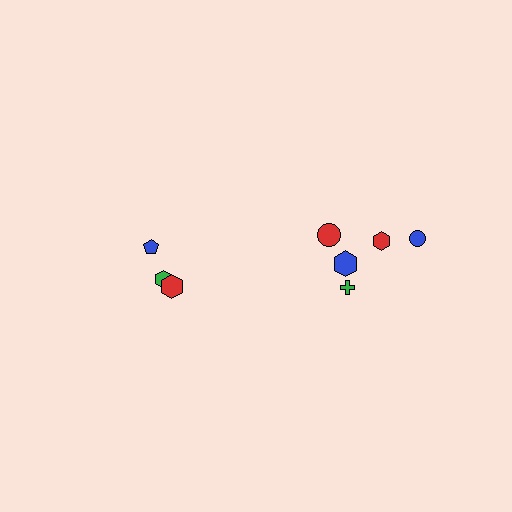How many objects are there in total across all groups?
There are 8 objects.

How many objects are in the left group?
There are 3 objects.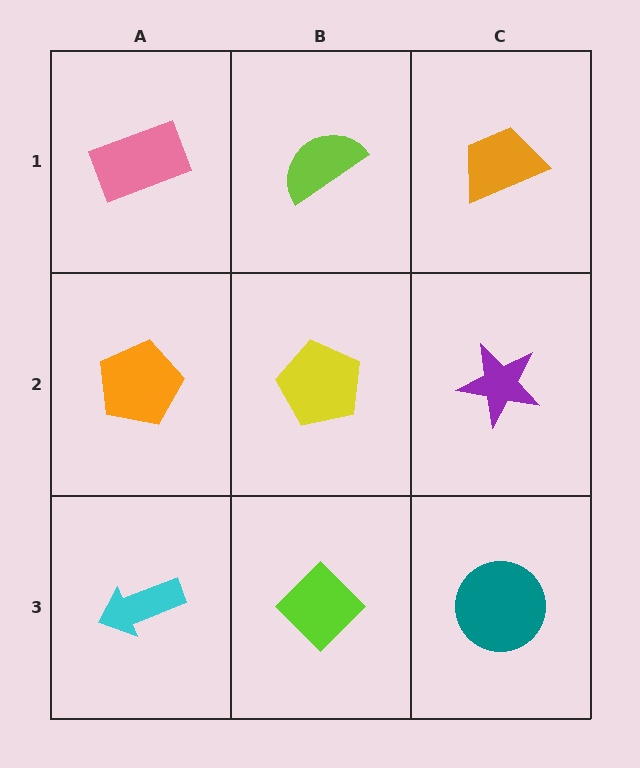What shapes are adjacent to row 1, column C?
A purple star (row 2, column C), a lime semicircle (row 1, column B).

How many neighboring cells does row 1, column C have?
2.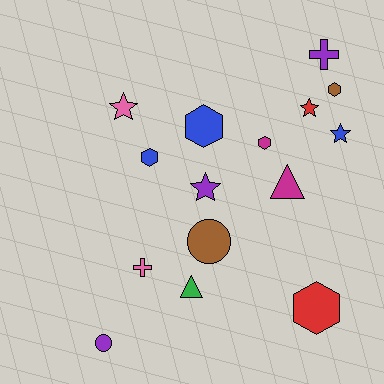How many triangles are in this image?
There are 2 triangles.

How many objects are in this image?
There are 15 objects.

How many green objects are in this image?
There is 1 green object.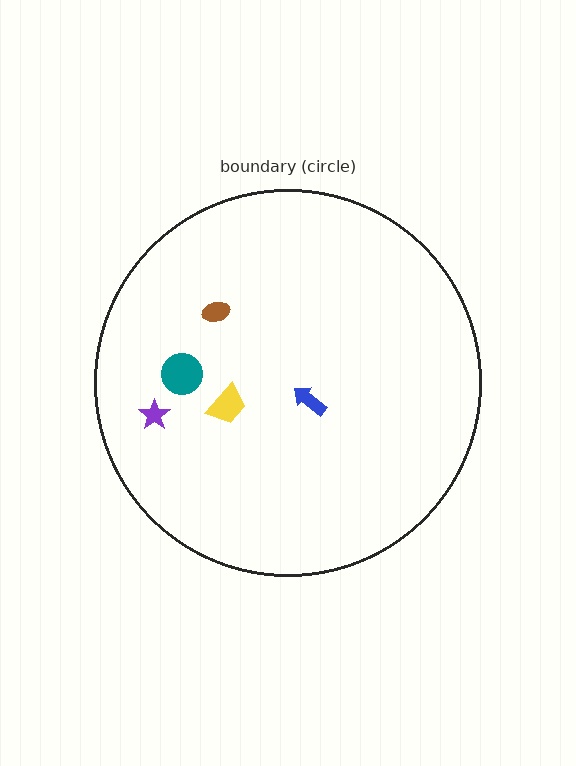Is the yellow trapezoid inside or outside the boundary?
Inside.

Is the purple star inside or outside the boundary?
Inside.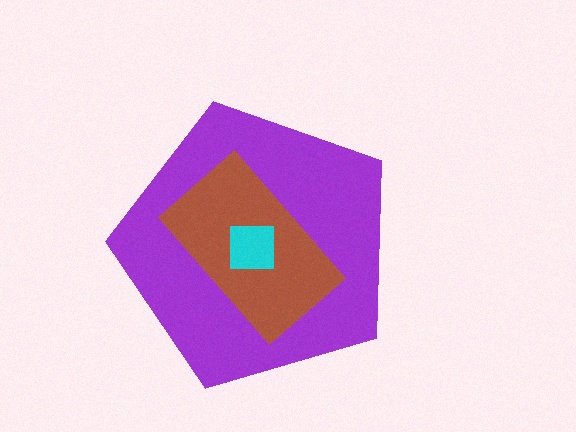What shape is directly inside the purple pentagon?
The brown rectangle.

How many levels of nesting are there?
3.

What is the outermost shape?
The purple pentagon.